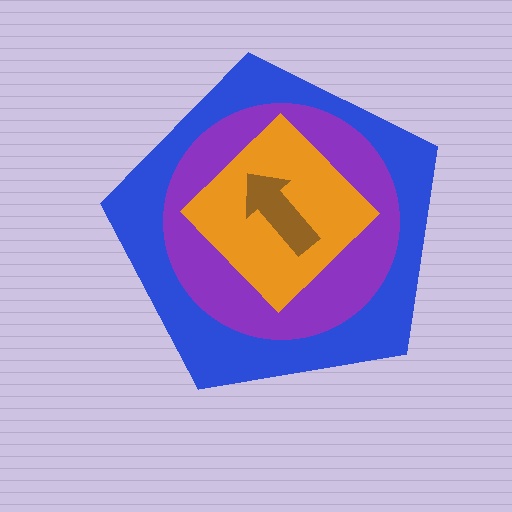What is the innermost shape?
The brown arrow.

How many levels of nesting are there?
4.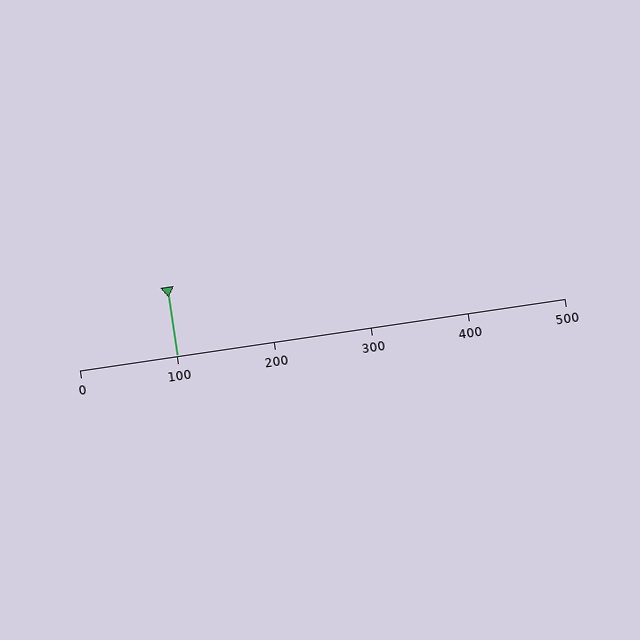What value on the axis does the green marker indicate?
The marker indicates approximately 100.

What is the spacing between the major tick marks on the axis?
The major ticks are spaced 100 apart.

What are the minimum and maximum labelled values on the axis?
The axis runs from 0 to 500.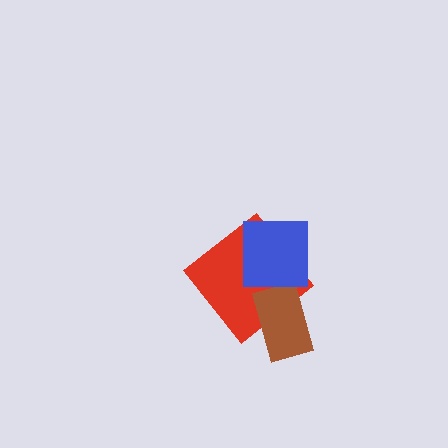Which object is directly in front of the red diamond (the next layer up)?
The brown rectangle is directly in front of the red diamond.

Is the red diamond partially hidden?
Yes, it is partially covered by another shape.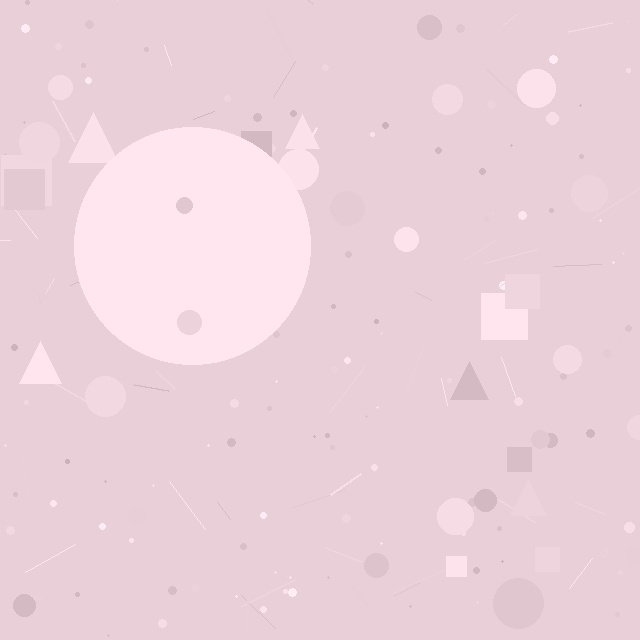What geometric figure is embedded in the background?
A circle is embedded in the background.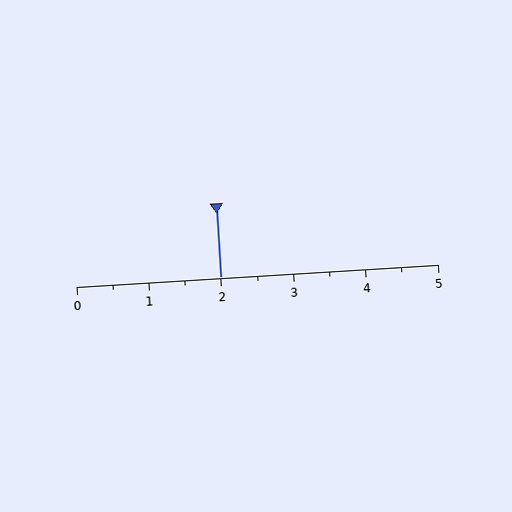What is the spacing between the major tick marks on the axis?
The major ticks are spaced 1 apart.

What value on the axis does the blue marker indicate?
The marker indicates approximately 2.